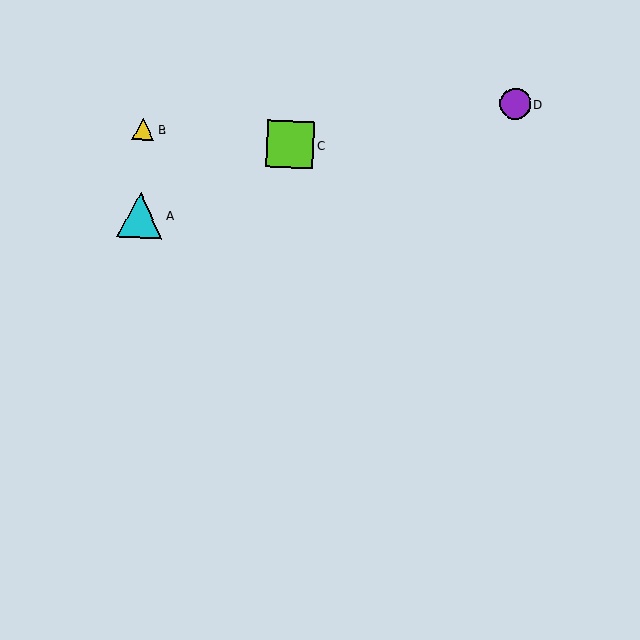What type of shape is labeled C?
Shape C is a lime square.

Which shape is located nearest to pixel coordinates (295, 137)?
The lime square (labeled C) at (290, 145) is nearest to that location.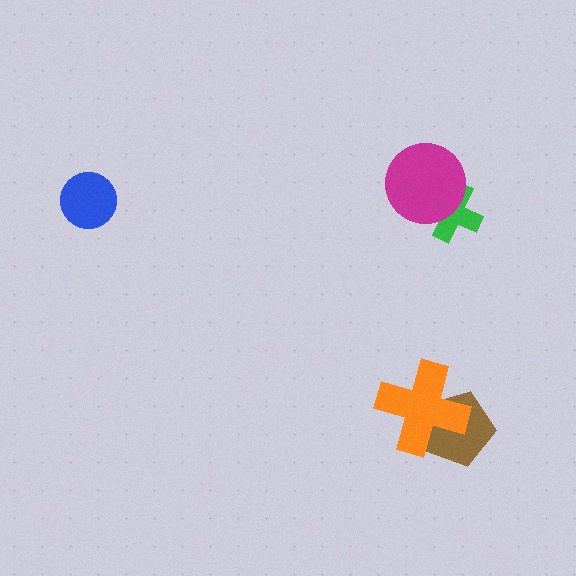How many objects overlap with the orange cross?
1 object overlaps with the orange cross.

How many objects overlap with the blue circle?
0 objects overlap with the blue circle.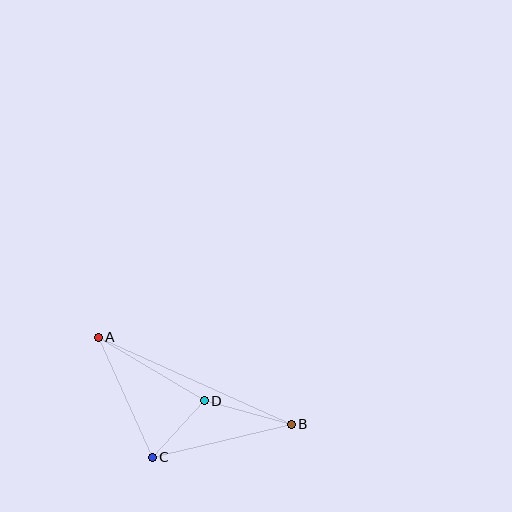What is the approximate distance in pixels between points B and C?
The distance between B and C is approximately 143 pixels.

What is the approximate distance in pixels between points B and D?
The distance between B and D is approximately 90 pixels.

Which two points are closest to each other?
Points C and D are closest to each other.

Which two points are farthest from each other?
Points A and B are farthest from each other.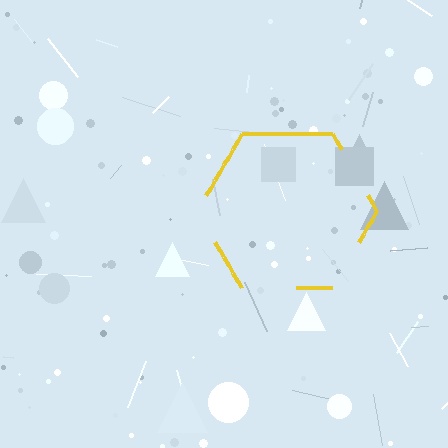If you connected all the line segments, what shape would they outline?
They would outline a hexagon.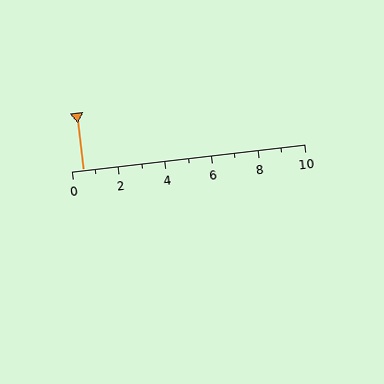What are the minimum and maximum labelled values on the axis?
The axis runs from 0 to 10.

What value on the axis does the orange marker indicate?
The marker indicates approximately 0.5.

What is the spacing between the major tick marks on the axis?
The major ticks are spaced 2 apart.